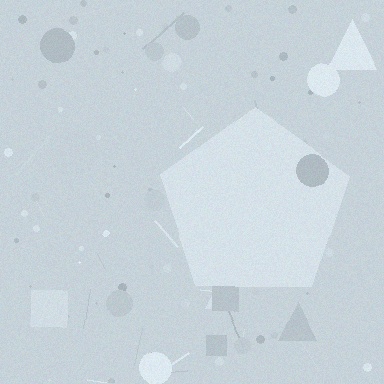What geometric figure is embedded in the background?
A pentagon is embedded in the background.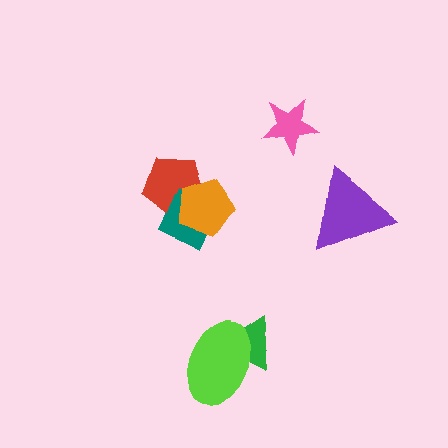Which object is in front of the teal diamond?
The orange pentagon is in front of the teal diamond.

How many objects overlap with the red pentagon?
2 objects overlap with the red pentagon.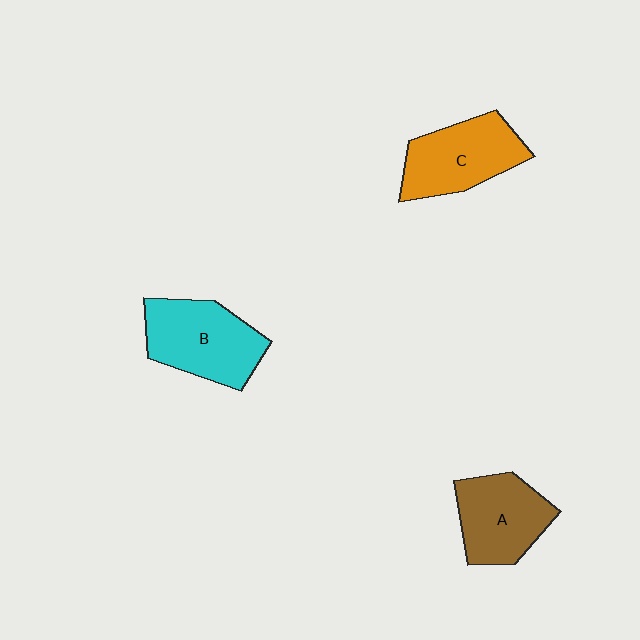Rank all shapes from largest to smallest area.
From largest to smallest: B (cyan), C (orange), A (brown).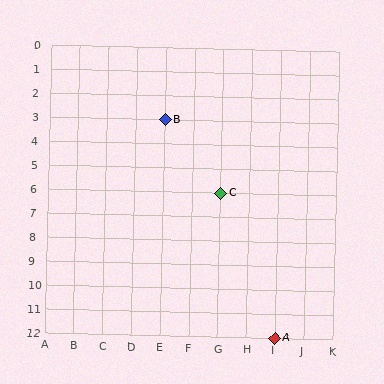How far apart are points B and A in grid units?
Points B and A are 4 columns and 9 rows apart (about 9.8 grid units diagonally).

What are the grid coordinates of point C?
Point C is at grid coordinates (G, 6).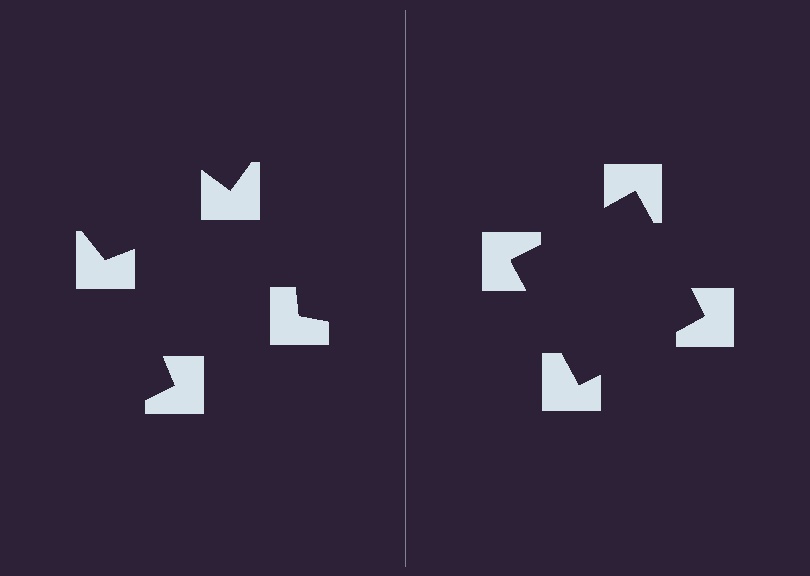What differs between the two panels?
The notched squares are positioned identically on both sides; only the wedge orientations differ. On the right they align to a square; on the left they are misaligned.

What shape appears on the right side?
An illusory square.